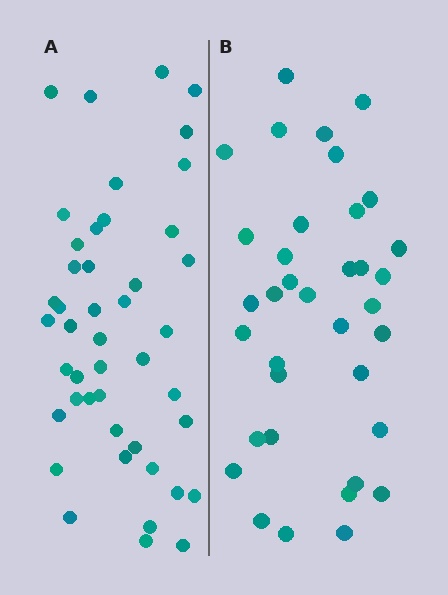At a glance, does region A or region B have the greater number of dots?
Region A (the left region) has more dots.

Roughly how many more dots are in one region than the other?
Region A has roughly 8 or so more dots than region B.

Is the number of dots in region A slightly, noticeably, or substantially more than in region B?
Region A has noticeably more, but not dramatically so. The ratio is roughly 1.2 to 1.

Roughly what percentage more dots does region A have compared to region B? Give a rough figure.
About 25% more.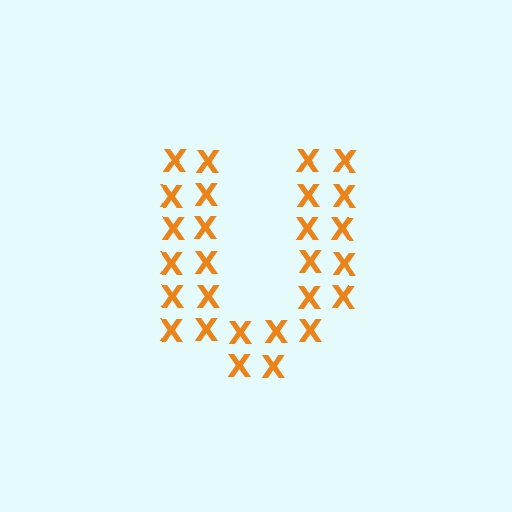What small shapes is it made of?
It is made of small letter X's.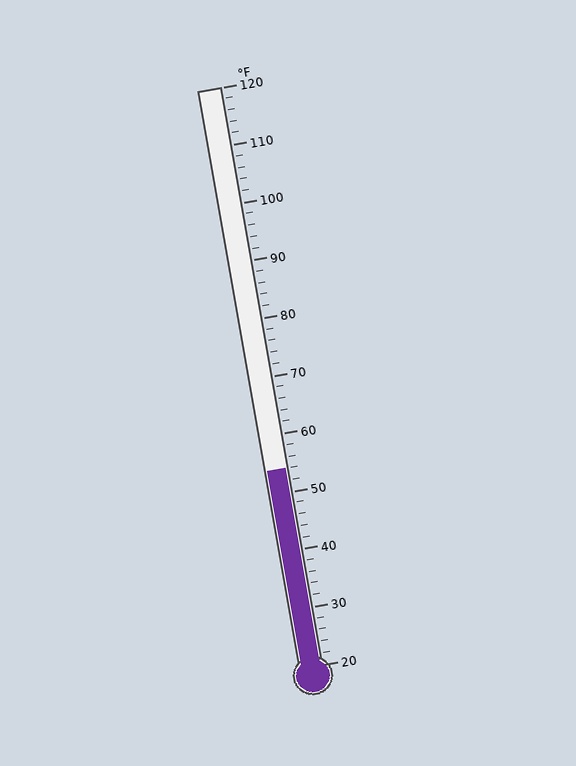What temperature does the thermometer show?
The thermometer shows approximately 54°F.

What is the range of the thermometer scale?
The thermometer scale ranges from 20°F to 120°F.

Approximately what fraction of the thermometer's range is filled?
The thermometer is filled to approximately 35% of its range.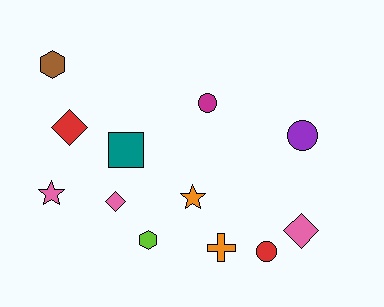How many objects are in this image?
There are 12 objects.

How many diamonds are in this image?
There are 3 diamonds.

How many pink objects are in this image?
There are 3 pink objects.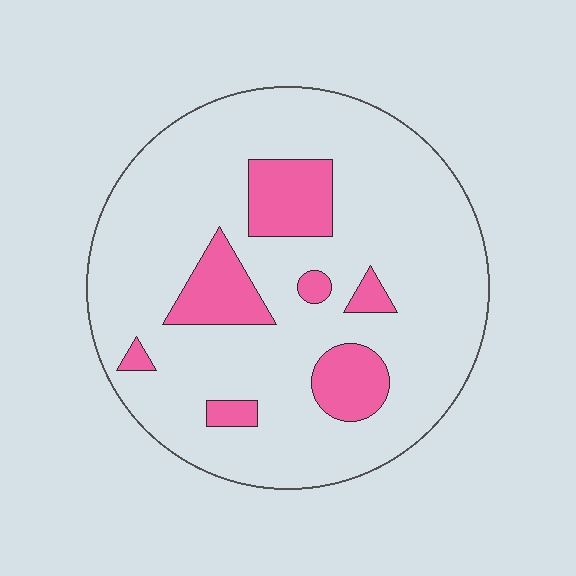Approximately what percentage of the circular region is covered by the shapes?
Approximately 15%.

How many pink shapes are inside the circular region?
7.